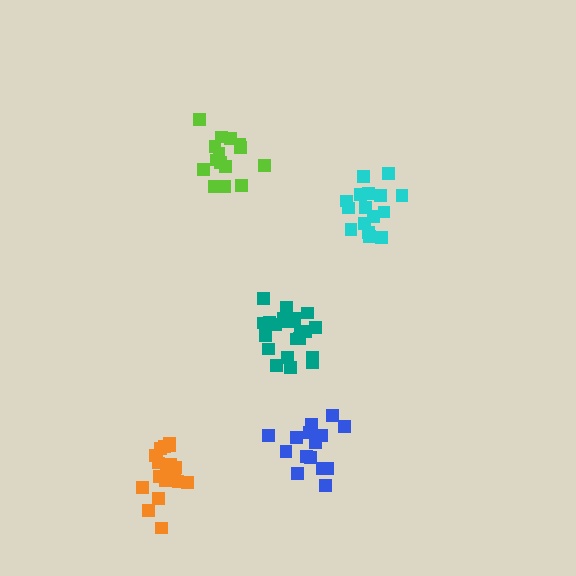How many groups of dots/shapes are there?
There are 5 groups.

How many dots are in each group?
Group 1: 15 dots, Group 2: 21 dots, Group 3: 16 dots, Group 4: 15 dots, Group 5: 20 dots (87 total).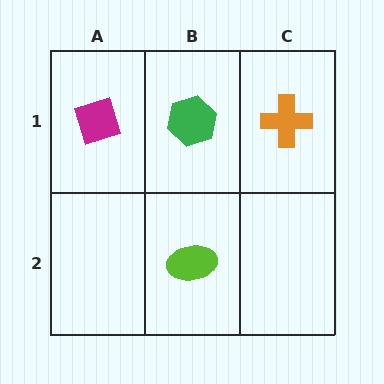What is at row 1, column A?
A magenta diamond.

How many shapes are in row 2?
1 shape.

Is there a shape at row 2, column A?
No, that cell is empty.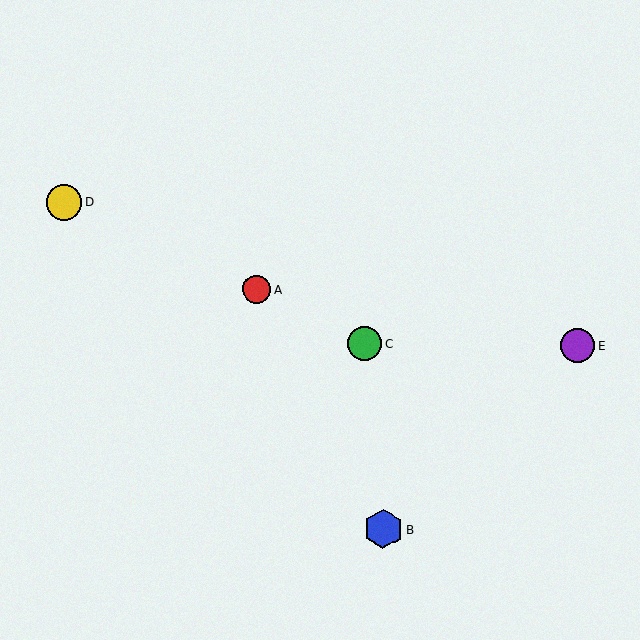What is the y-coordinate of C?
Object C is at y≈344.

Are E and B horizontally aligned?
No, E is at y≈345 and B is at y≈529.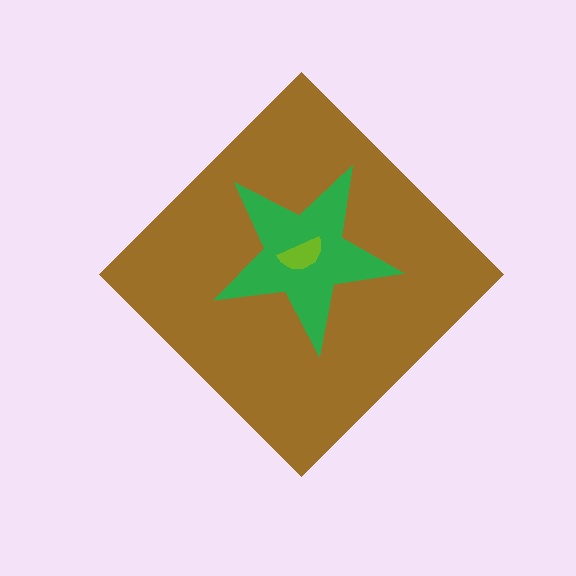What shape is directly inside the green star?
The lime semicircle.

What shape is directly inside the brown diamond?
The green star.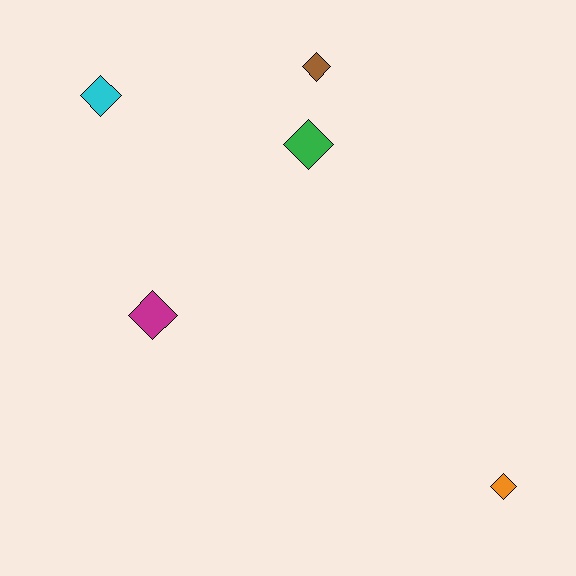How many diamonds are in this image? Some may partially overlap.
There are 5 diamonds.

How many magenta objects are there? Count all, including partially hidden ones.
There is 1 magenta object.